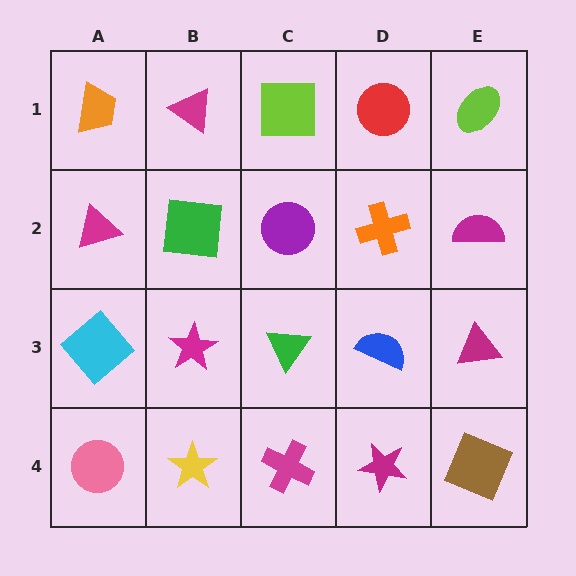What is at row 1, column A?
An orange trapezoid.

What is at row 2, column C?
A purple circle.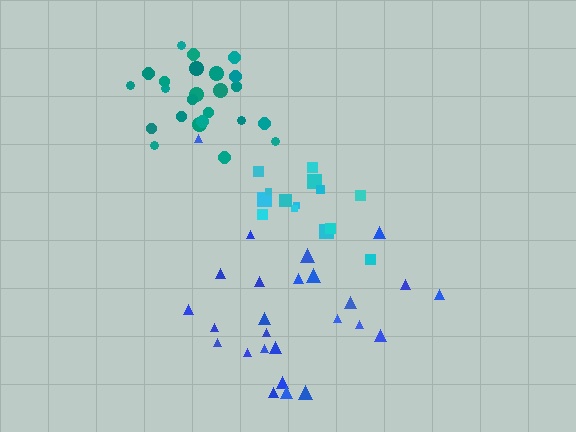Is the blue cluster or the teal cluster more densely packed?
Teal.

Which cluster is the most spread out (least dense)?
Blue.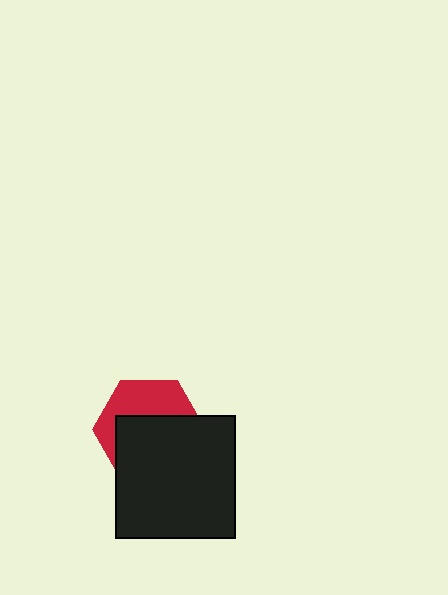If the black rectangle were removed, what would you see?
You would see the complete red hexagon.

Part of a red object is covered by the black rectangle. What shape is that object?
It is a hexagon.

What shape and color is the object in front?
The object in front is a black rectangle.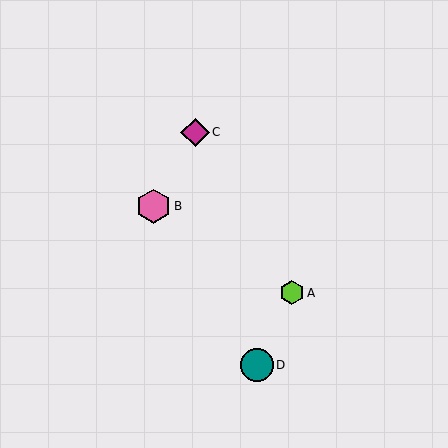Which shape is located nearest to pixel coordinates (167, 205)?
The pink hexagon (labeled B) at (154, 206) is nearest to that location.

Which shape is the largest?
The pink hexagon (labeled B) is the largest.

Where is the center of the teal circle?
The center of the teal circle is at (257, 365).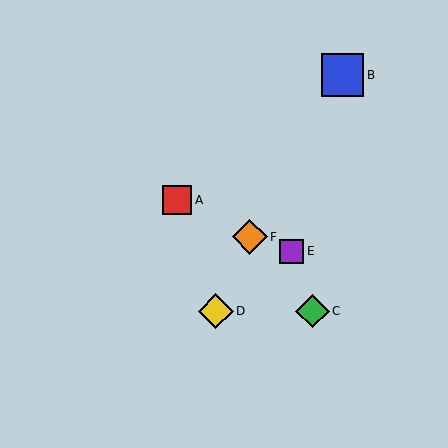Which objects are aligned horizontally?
Objects C, D are aligned horizontally.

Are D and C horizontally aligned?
Yes, both are at y≈311.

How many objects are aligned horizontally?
2 objects (C, D) are aligned horizontally.